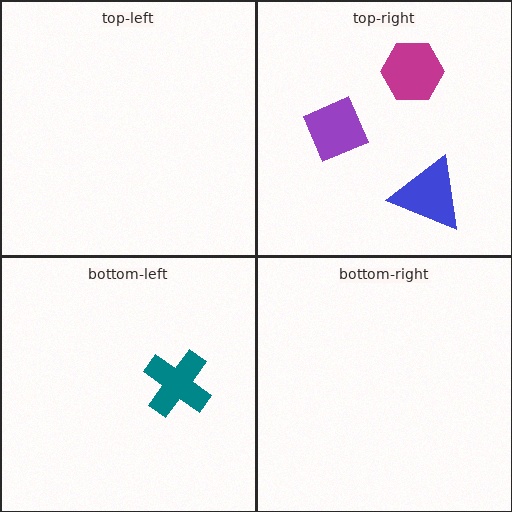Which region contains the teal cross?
The bottom-left region.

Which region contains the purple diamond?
The top-right region.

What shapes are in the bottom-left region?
The teal cross.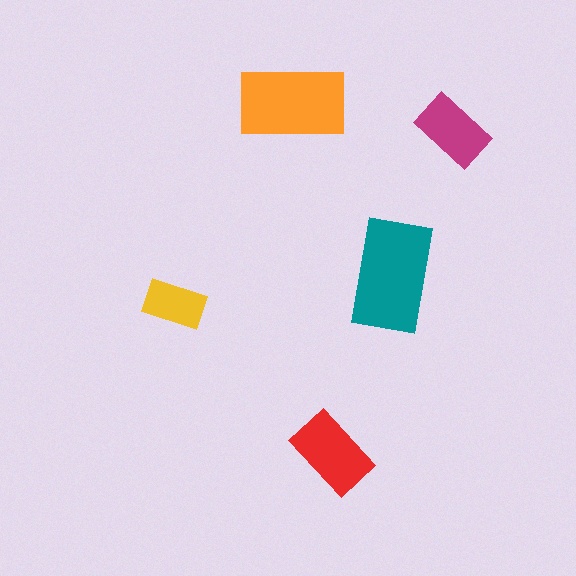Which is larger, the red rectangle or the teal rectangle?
The teal one.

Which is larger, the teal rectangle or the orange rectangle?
The teal one.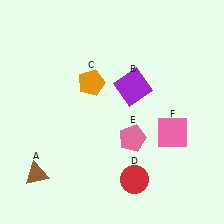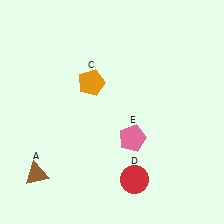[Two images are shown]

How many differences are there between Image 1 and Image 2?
There are 2 differences between the two images.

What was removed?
The pink square (F), the purple square (B) were removed in Image 2.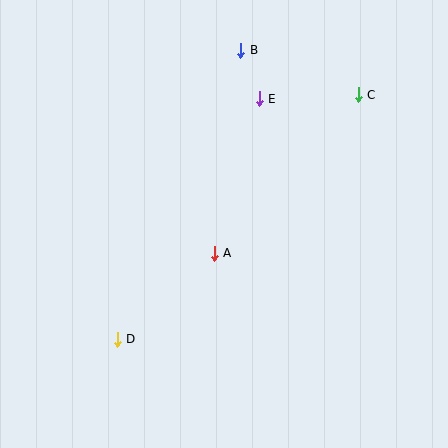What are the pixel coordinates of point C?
Point C is at (358, 95).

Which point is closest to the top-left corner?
Point B is closest to the top-left corner.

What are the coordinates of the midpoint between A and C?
The midpoint between A and C is at (286, 174).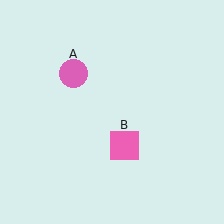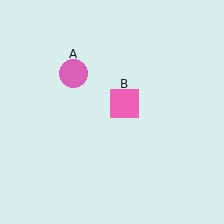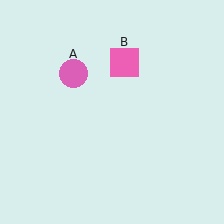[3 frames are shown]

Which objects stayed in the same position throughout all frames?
Pink circle (object A) remained stationary.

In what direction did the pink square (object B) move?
The pink square (object B) moved up.